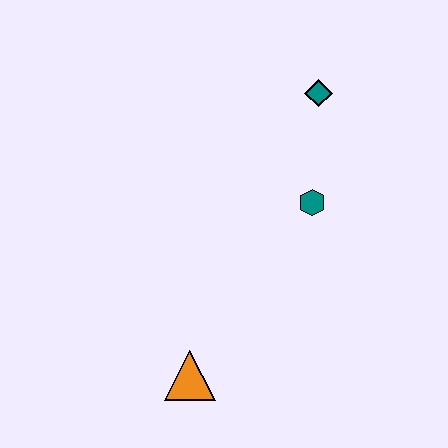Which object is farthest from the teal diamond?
The orange triangle is farthest from the teal diamond.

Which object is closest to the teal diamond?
The teal hexagon is closest to the teal diamond.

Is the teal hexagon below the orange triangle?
No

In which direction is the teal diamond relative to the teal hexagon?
The teal diamond is above the teal hexagon.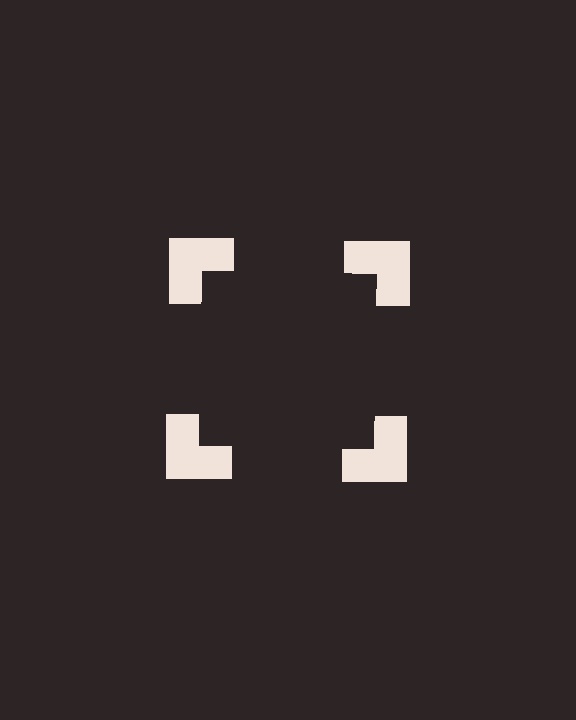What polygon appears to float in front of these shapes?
An illusory square — its edges are inferred from the aligned wedge cuts in the notched squares, not physically drawn.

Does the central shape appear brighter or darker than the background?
It typically appears slightly darker than the background, even though no actual brightness change is drawn.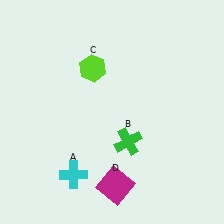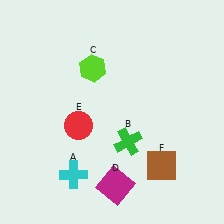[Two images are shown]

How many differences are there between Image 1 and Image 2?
There are 2 differences between the two images.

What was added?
A red circle (E), a brown square (F) were added in Image 2.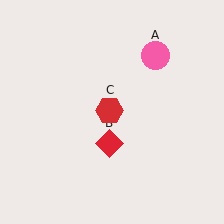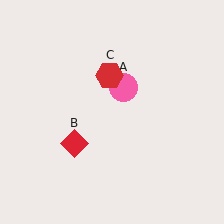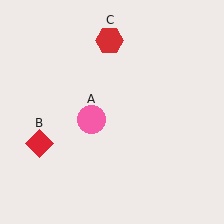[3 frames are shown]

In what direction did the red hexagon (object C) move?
The red hexagon (object C) moved up.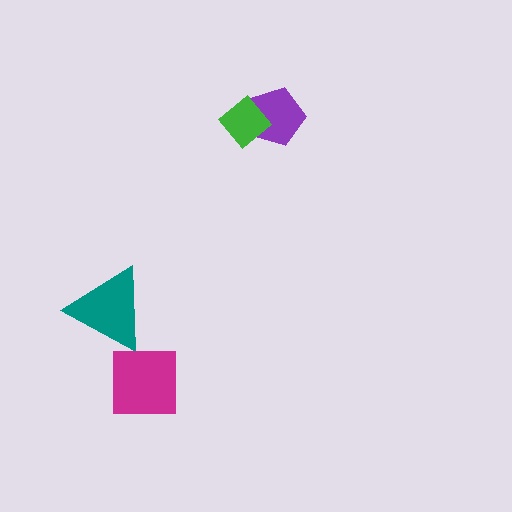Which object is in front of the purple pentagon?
The green diamond is in front of the purple pentagon.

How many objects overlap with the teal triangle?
0 objects overlap with the teal triangle.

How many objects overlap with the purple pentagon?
1 object overlaps with the purple pentagon.